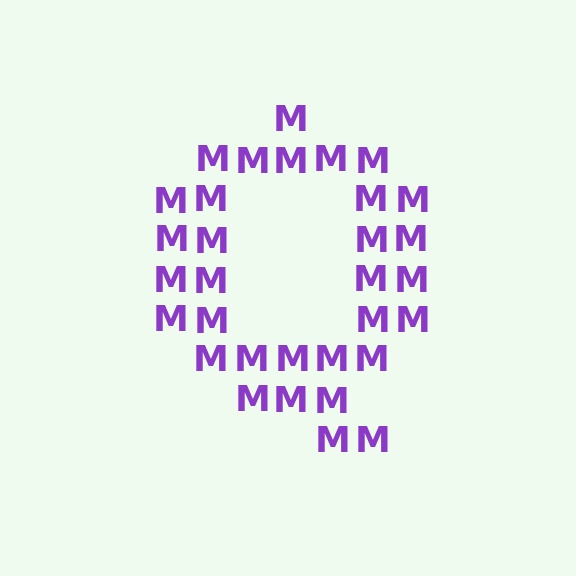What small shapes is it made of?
It is made of small letter M's.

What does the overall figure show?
The overall figure shows the letter Q.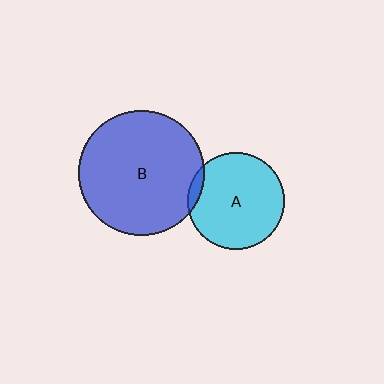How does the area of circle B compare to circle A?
Approximately 1.7 times.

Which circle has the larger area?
Circle B (blue).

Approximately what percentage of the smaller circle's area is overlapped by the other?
Approximately 5%.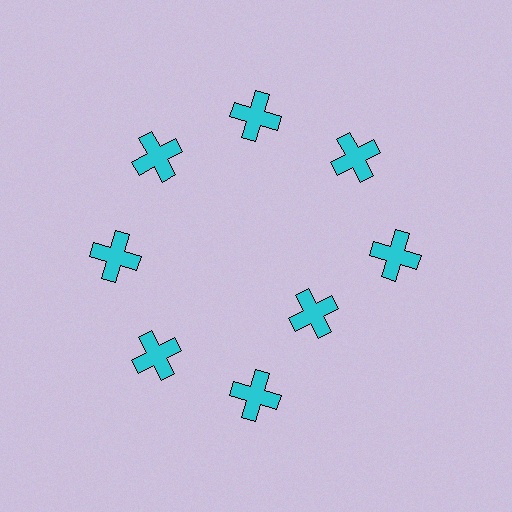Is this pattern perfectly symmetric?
No. The 8 cyan crosses are arranged in a ring, but one element near the 4 o'clock position is pulled inward toward the center, breaking the 8-fold rotational symmetry.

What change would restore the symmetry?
The symmetry would be restored by moving it outward, back onto the ring so that all 8 crosses sit at equal angles and equal distance from the center.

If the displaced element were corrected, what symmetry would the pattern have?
It would have 8-fold rotational symmetry — the pattern would map onto itself every 45 degrees.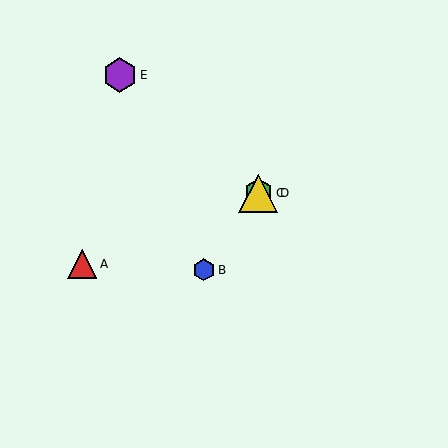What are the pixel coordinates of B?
Object B is at (204, 270).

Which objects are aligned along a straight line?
Objects B, C, D are aligned along a straight line.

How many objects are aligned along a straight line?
3 objects (B, C, D) are aligned along a straight line.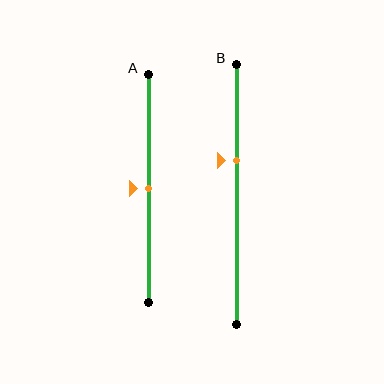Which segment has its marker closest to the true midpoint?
Segment A has its marker closest to the true midpoint.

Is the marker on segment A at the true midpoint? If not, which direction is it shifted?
Yes, the marker on segment A is at the true midpoint.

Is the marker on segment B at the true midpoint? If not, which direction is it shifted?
No, the marker on segment B is shifted upward by about 13% of the segment length.